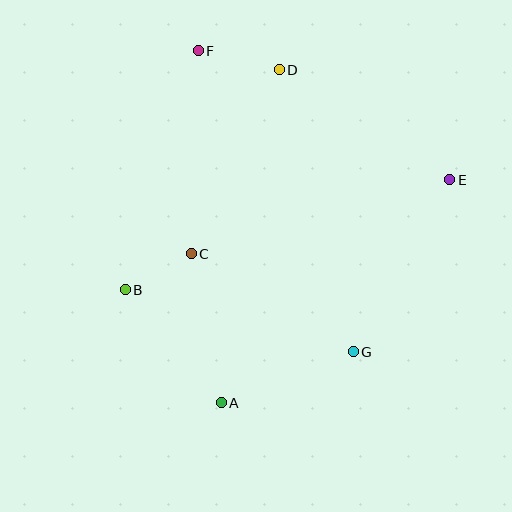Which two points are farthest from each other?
Points A and F are farthest from each other.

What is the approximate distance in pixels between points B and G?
The distance between B and G is approximately 236 pixels.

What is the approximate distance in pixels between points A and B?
The distance between A and B is approximately 148 pixels.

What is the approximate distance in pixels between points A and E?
The distance between A and E is approximately 319 pixels.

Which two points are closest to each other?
Points B and C are closest to each other.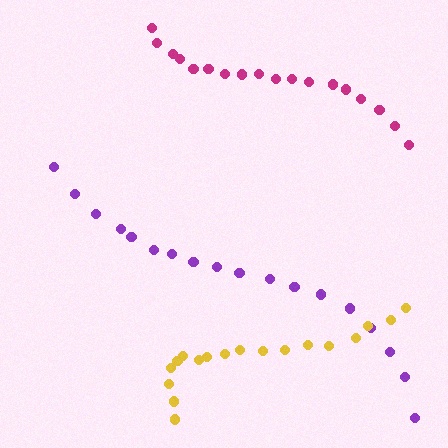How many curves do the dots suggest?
There are 3 distinct paths.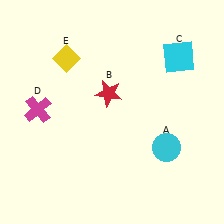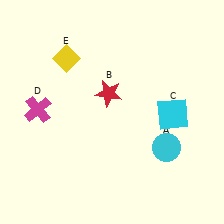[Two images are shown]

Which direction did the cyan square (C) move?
The cyan square (C) moved down.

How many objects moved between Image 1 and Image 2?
1 object moved between the two images.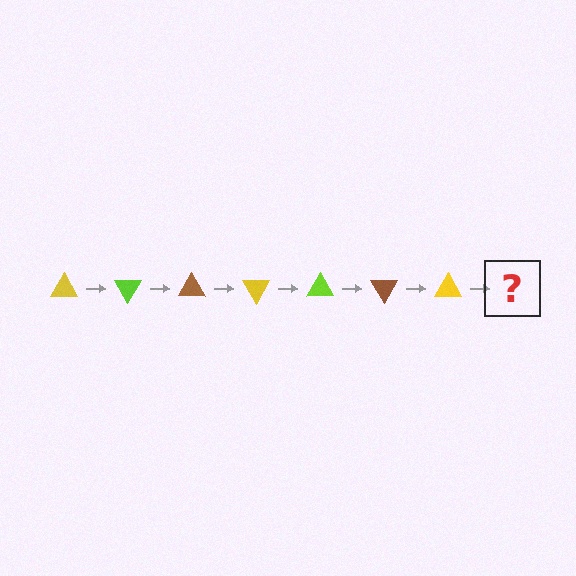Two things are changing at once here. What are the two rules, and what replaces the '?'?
The two rules are that it rotates 60 degrees each step and the color cycles through yellow, lime, and brown. The '?' should be a lime triangle, rotated 420 degrees from the start.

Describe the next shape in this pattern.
It should be a lime triangle, rotated 420 degrees from the start.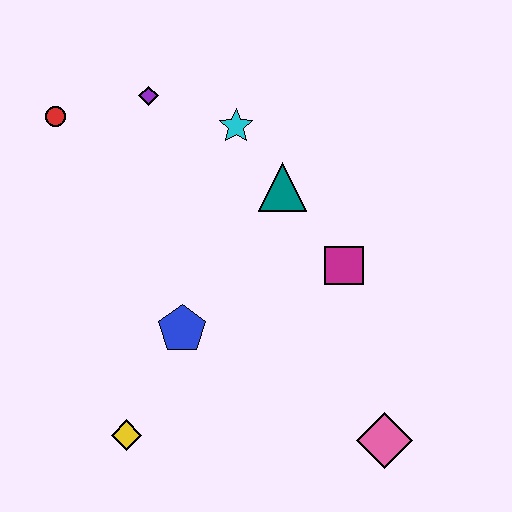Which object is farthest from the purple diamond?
The pink diamond is farthest from the purple diamond.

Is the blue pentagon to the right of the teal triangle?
No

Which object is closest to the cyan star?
The teal triangle is closest to the cyan star.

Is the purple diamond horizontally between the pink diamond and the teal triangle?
No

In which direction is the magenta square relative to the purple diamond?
The magenta square is to the right of the purple diamond.